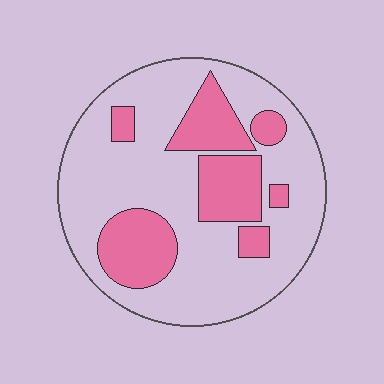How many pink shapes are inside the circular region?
7.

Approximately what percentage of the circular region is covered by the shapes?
Approximately 30%.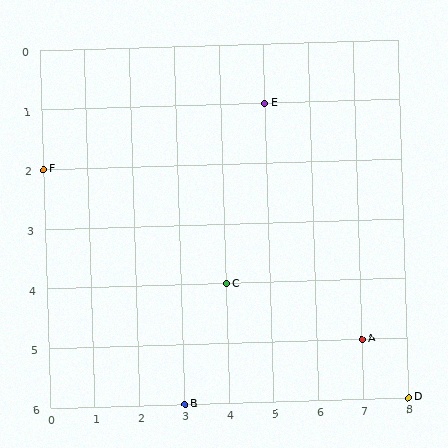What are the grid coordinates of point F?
Point F is at grid coordinates (0, 2).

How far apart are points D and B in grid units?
Points D and B are 5 columns apart.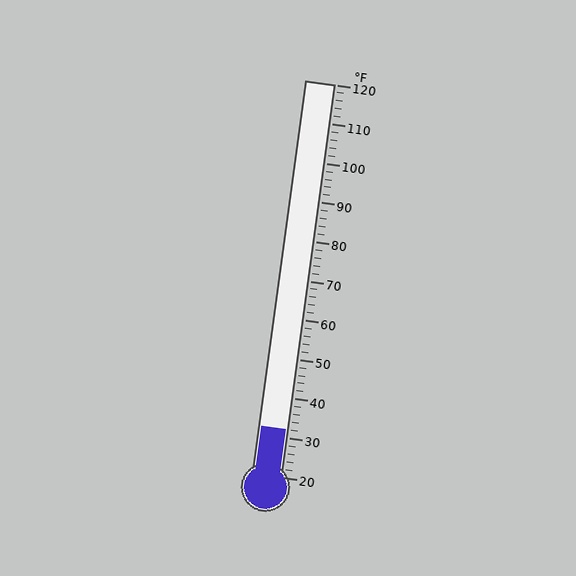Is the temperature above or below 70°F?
The temperature is below 70°F.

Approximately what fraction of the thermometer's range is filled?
The thermometer is filled to approximately 10% of its range.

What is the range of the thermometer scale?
The thermometer scale ranges from 20°F to 120°F.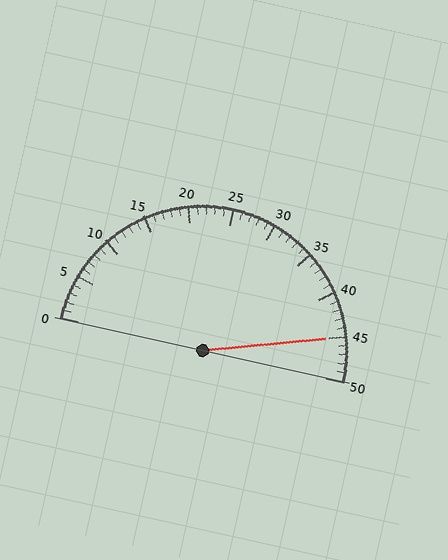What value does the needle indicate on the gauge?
The needle indicates approximately 45.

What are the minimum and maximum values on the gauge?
The gauge ranges from 0 to 50.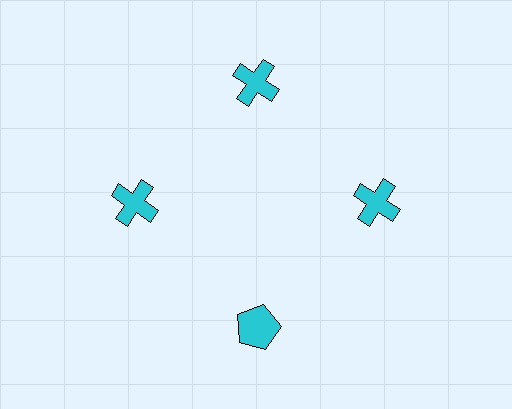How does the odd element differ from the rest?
It has a different shape: pentagon instead of cross.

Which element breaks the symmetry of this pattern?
The cyan pentagon at roughly the 6 o'clock position breaks the symmetry. All other shapes are cyan crosses.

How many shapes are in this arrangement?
There are 4 shapes arranged in a ring pattern.